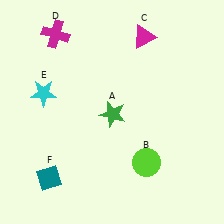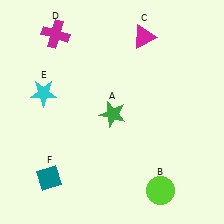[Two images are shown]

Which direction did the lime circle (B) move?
The lime circle (B) moved down.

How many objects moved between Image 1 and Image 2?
1 object moved between the two images.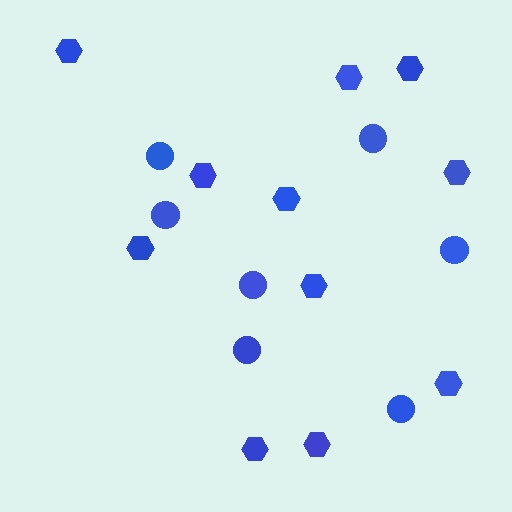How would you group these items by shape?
There are 2 groups: one group of hexagons (11) and one group of circles (7).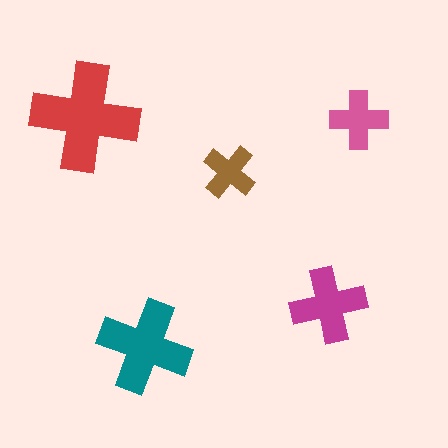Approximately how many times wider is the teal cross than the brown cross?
About 1.5 times wider.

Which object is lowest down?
The teal cross is bottommost.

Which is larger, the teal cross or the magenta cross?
The teal one.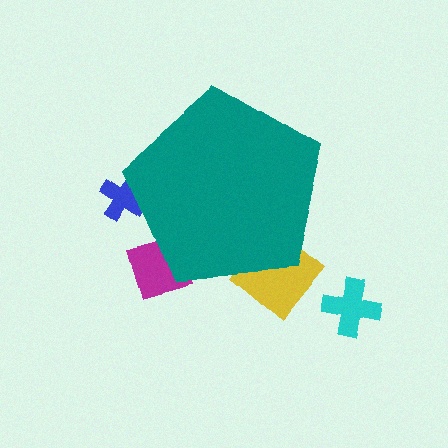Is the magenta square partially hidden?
Yes, the magenta square is partially hidden behind the teal pentagon.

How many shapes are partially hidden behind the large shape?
3 shapes are partially hidden.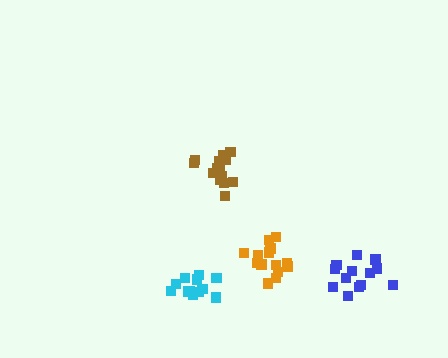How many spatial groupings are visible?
There are 4 spatial groupings.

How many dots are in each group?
Group 1: 13 dots, Group 2: 14 dots, Group 3: 15 dots, Group 4: 14 dots (56 total).